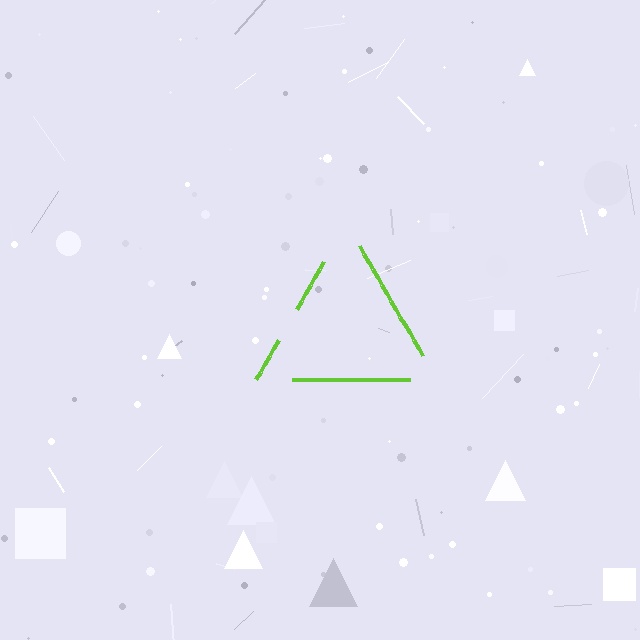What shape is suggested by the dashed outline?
The dashed outline suggests a triangle.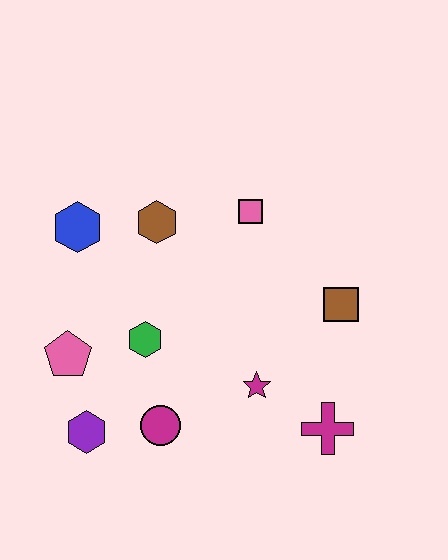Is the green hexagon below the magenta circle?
No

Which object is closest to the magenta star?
The magenta cross is closest to the magenta star.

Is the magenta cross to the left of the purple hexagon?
No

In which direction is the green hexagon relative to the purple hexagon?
The green hexagon is above the purple hexagon.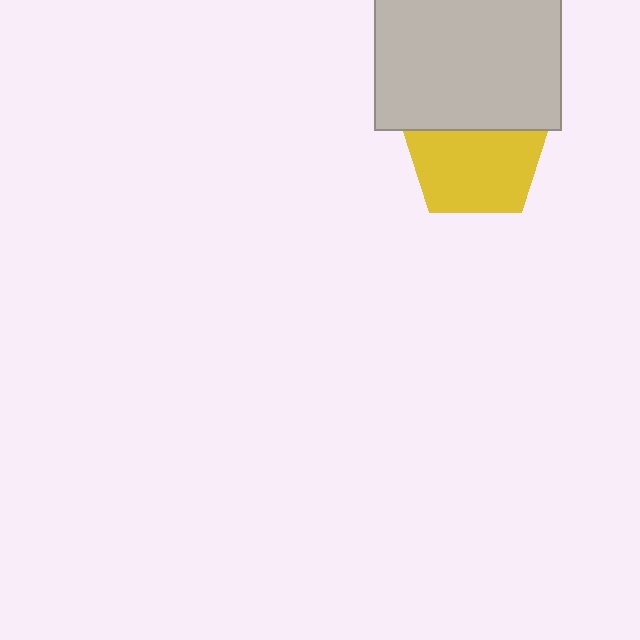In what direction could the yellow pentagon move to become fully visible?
The yellow pentagon could move down. That would shift it out from behind the light gray rectangle entirely.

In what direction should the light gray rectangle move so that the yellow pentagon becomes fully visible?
The light gray rectangle should move up. That is the shortest direction to clear the overlap and leave the yellow pentagon fully visible.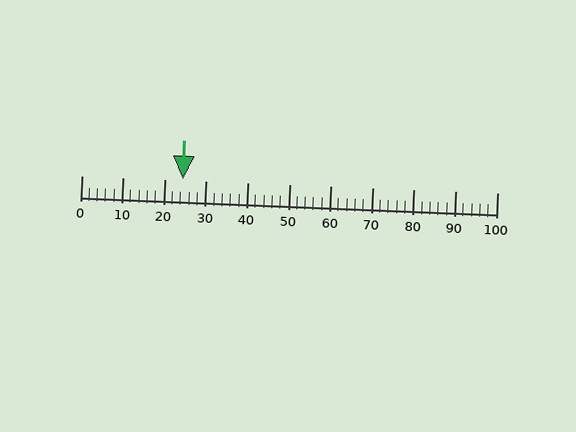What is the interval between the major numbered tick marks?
The major tick marks are spaced 10 units apart.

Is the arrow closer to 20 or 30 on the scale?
The arrow is closer to 20.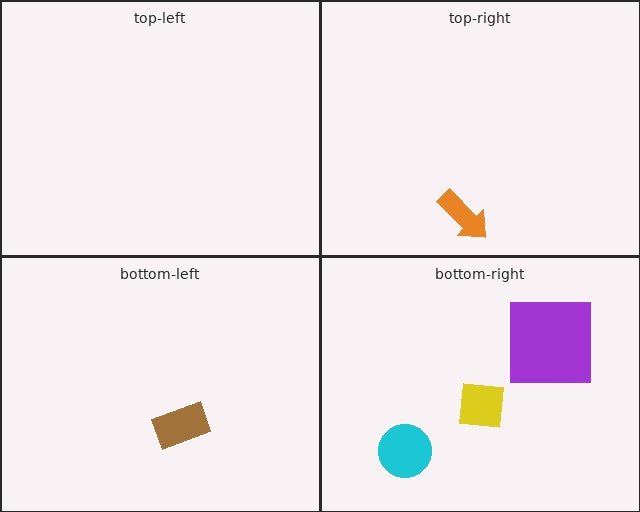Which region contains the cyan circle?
The bottom-right region.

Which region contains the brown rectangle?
The bottom-left region.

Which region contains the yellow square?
The bottom-right region.